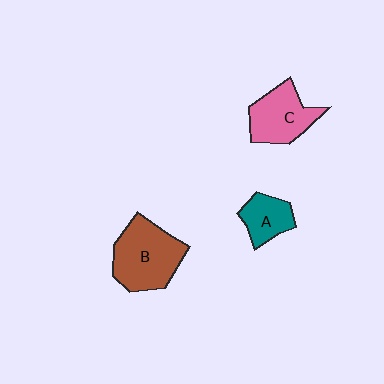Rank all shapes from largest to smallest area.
From largest to smallest: B (brown), C (pink), A (teal).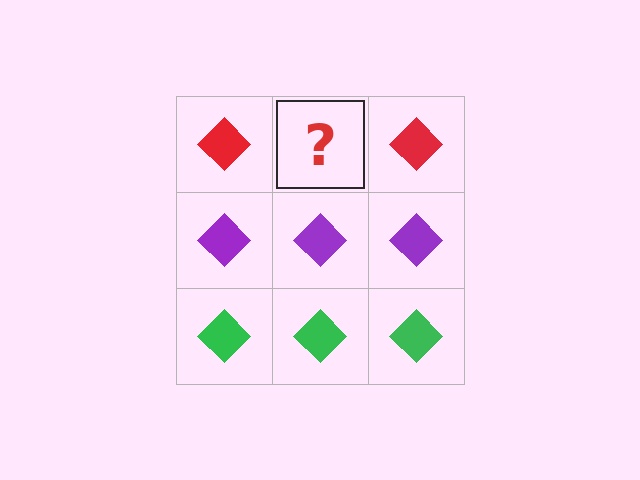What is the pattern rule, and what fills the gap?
The rule is that each row has a consistent color. The gap should be filled with a red diamond.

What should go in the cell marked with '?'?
The missing cell should contain a red diamond.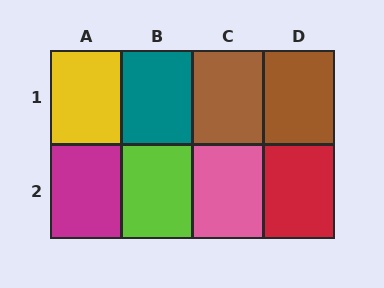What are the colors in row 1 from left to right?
Yellow, teal, brown, brown.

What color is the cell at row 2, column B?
Lime.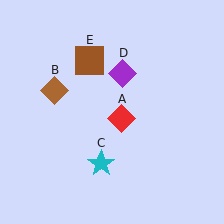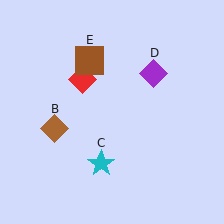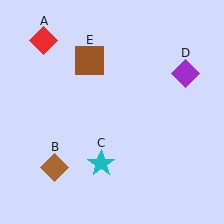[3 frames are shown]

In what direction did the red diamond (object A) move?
The red diamond (object A) moved up and to the left.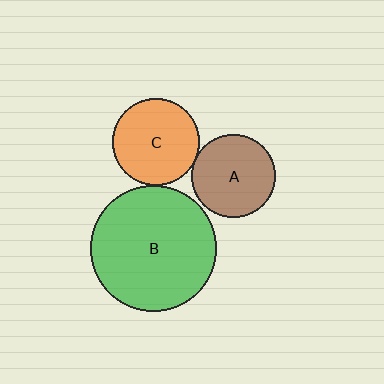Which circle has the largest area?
Circle B (green).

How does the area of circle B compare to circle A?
Approximately 2.3 times.